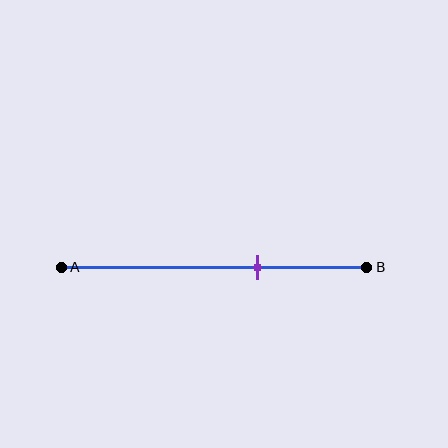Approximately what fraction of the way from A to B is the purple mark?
The purple mark is approximately 65% of the way from A to B.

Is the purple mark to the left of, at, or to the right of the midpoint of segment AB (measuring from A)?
The purple mark is to the right of the midpoint of segment AB.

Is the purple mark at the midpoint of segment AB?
No, the mark is at about 65% from A, not at the 50% midpoint.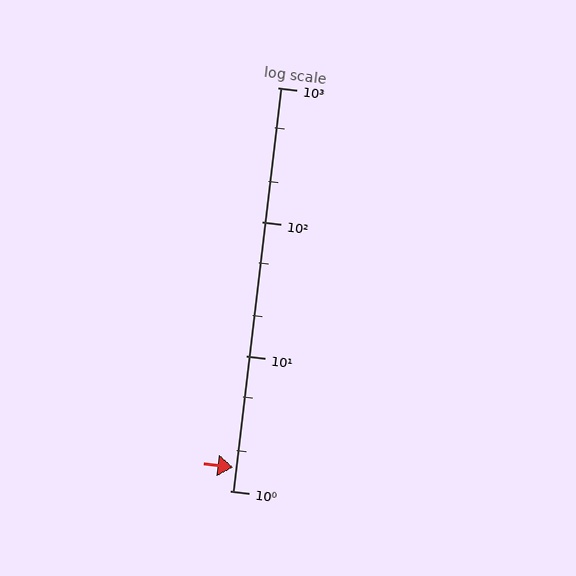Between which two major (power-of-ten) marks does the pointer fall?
The pointer is between 1 and 10.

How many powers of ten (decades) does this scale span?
The scale spans 3 decades, from 1 to 1000.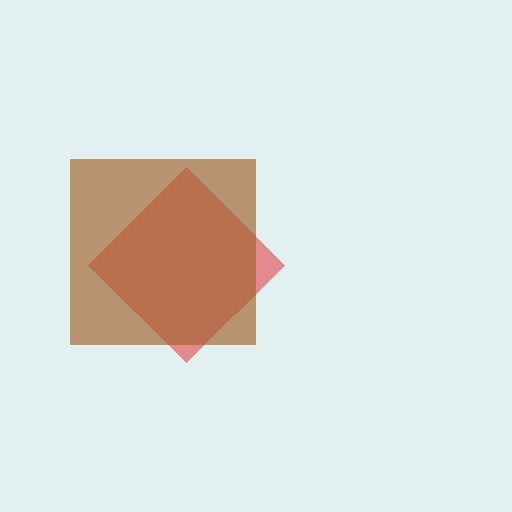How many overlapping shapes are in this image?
There are 2 overlapping shapes in the image.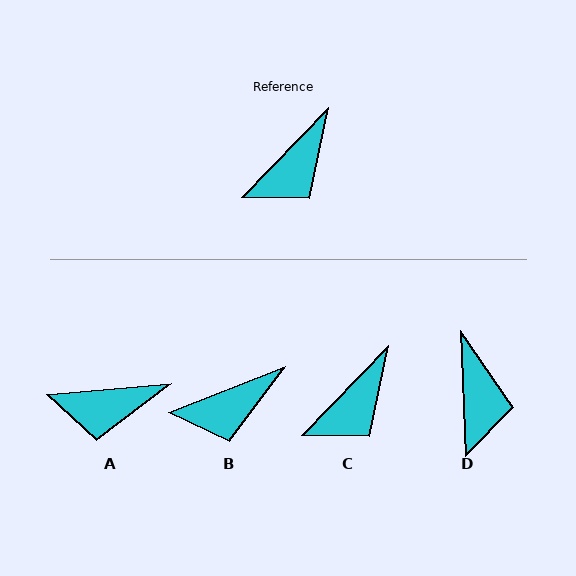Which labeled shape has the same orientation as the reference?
C.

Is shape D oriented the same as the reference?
No, it is off by about 46 degrees.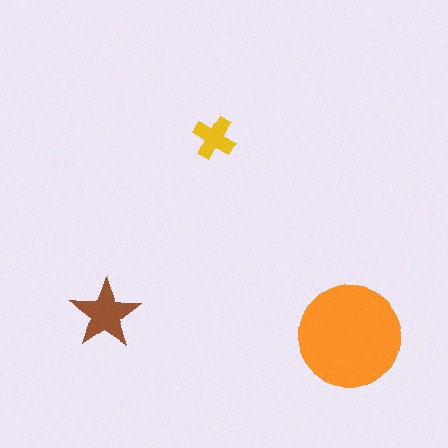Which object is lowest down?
The orange circle is bottommost.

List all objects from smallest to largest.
The yellow cross, the brown star, the orange circle.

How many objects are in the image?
There are 3 objects in the image.